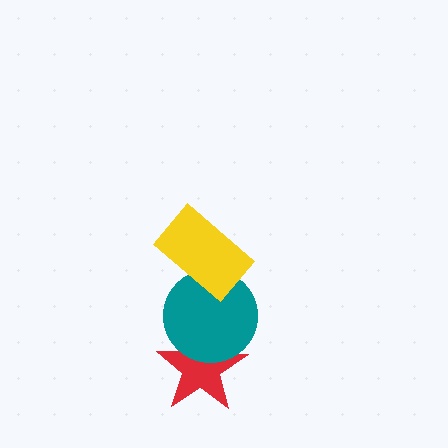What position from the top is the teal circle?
The teal circle is 2nd from the top.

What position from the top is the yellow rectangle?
The yellow rectangle is 1st from the top.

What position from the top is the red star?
The red star is 3rd from the top.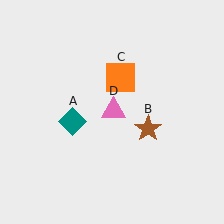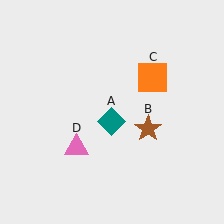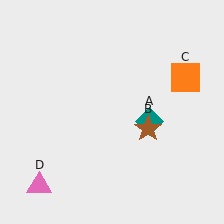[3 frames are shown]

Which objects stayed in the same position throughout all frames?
Brown star (object B) remained stationary.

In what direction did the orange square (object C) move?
The orange square (object C) moved right.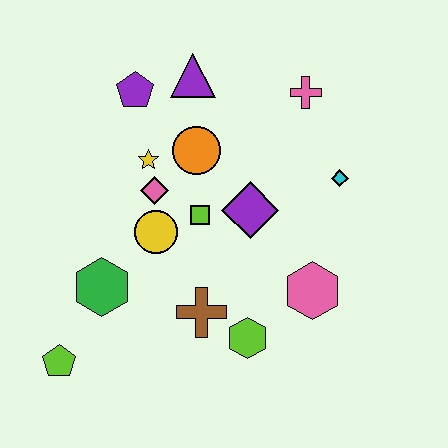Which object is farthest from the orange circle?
The lime pentagon is farthest from the orange circle.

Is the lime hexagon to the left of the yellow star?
No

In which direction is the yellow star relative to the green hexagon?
The yellow star is above the green hexagon.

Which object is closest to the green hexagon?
The yellow circle is closest to the green hexagon.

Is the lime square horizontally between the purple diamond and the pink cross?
No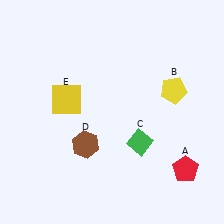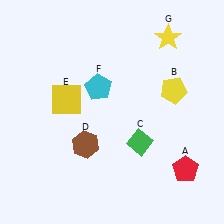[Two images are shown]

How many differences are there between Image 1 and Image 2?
There are 2 differences between the two images.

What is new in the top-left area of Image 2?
A cyan pentagon (F) was added in the top-left area of Image 2.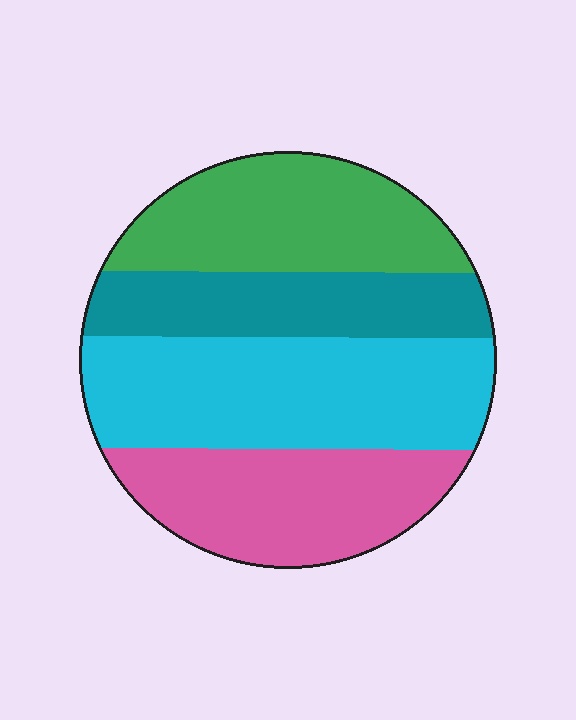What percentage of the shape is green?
Green covers around 25% of the shape.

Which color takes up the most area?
Cyan, at roughly 35%.